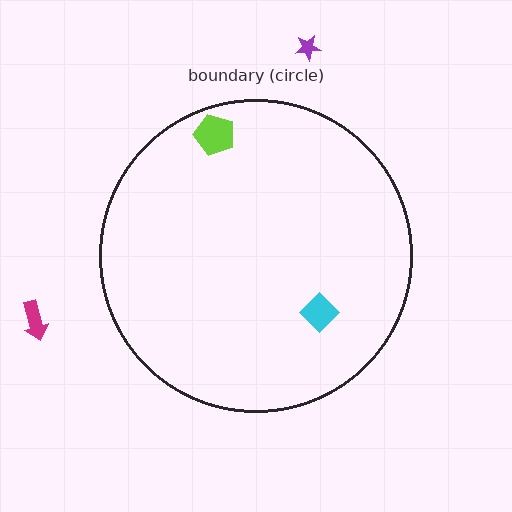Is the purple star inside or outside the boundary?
Outside.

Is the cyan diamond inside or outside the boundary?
Inside.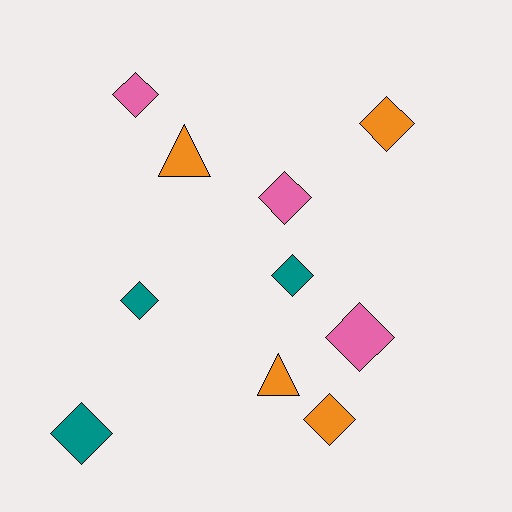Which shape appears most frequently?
Diamond, with 8 objects.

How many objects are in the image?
There are 10 objects.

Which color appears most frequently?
Orange, with 4 objects.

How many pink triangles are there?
There are no pink triangles.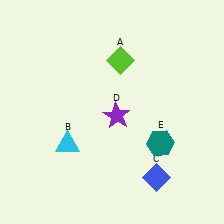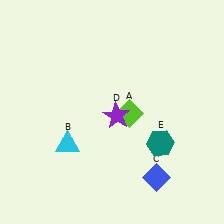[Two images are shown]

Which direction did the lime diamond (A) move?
The lime diamond (A) moved down.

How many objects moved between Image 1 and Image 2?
1 object moved between the two images.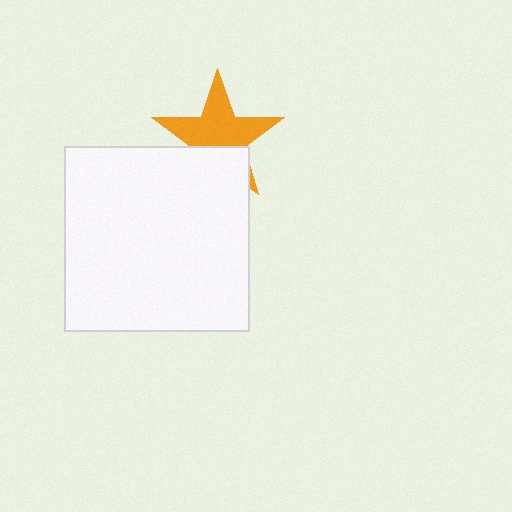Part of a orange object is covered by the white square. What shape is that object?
It is a star.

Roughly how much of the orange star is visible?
About half of it is visible (roughly 64%).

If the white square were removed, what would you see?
You would see the complete orange star.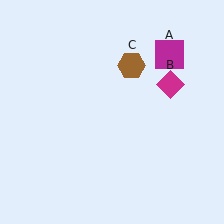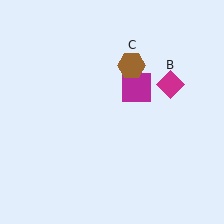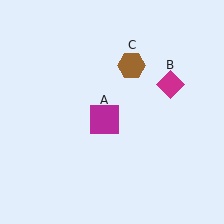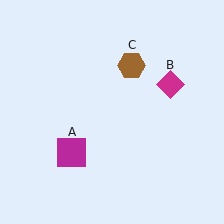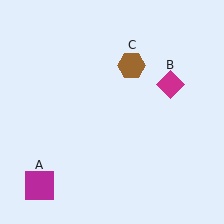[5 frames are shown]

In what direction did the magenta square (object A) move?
The magenta square (object A) moved down and to the left.